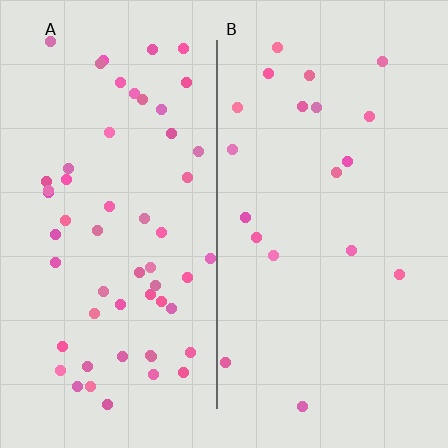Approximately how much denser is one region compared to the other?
Approximately 3.0× — region A over region B.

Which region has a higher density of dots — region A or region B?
A (the left).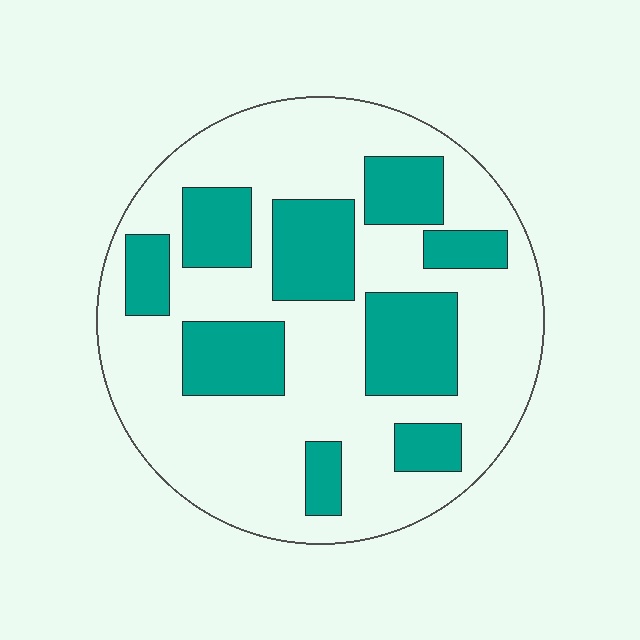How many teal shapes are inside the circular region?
9.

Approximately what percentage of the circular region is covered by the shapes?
Approximately 30%.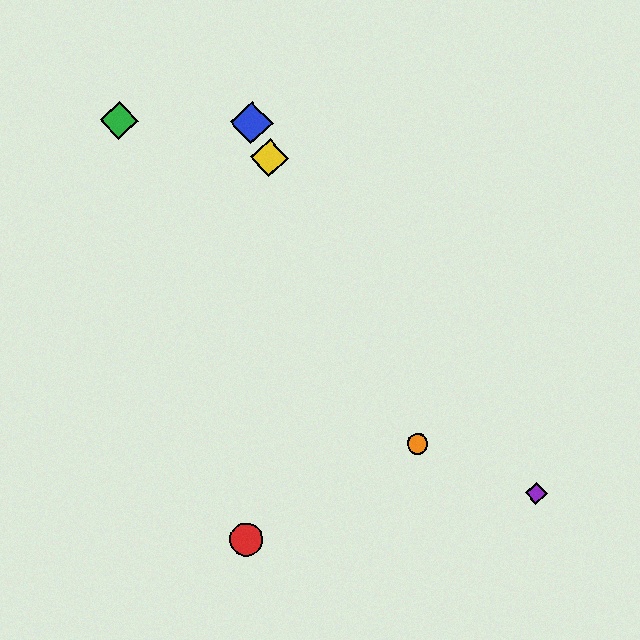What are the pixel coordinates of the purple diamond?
The purple diamond is at (536, 494).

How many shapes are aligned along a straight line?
3 shapes (the blue diamond, the yellow diamond, the orange circle) are aligned along a straight line.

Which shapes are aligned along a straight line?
The blue diamond, the yellow diamond, the orange circle are aligned along a straight line.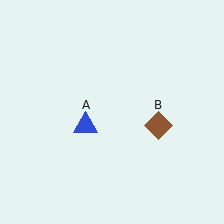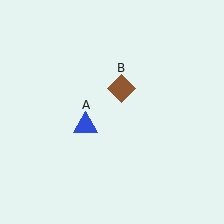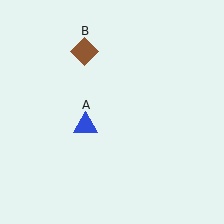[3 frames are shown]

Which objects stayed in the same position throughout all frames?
Blue triangle (object A) remained stationary.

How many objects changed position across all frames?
1 object changed position: brown diamond (object B).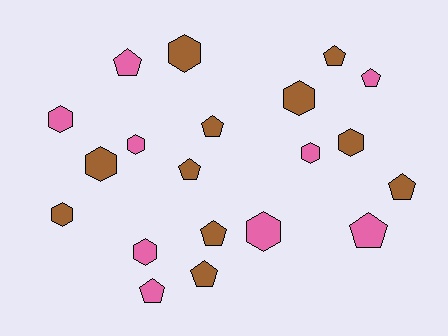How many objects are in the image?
There are 20 objects.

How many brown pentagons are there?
There are 6 brown pentagons.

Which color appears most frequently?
Brown, with 11 objects.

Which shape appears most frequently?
Pentagon, with 10 objects.